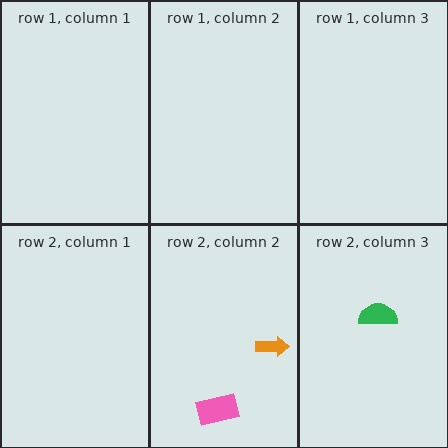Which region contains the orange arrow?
The row 2, column 2 region.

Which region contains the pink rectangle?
The row 2, column 2 region.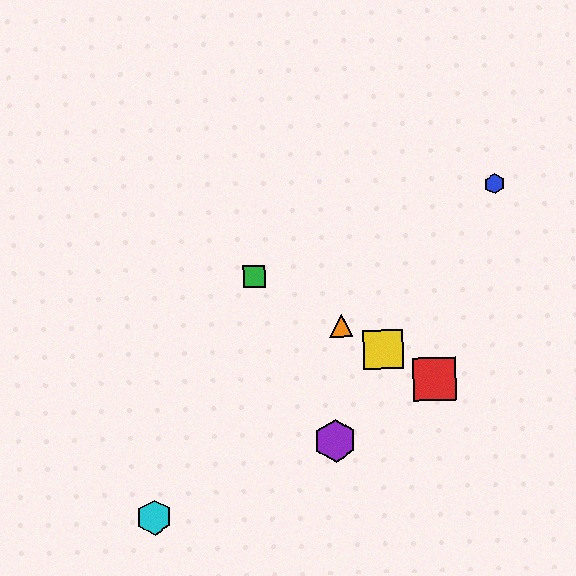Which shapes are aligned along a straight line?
The red square, the green square, the yellow square, the orange triangle are aligned along a straight line.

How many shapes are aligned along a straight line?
4 shapes (the red square, the green square, the yellow square, the orange triangle) are aligned along a straight line.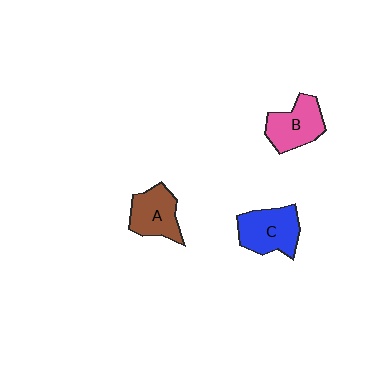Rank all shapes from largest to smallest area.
From largest to smallest: C (blue), B (pink), A (brown).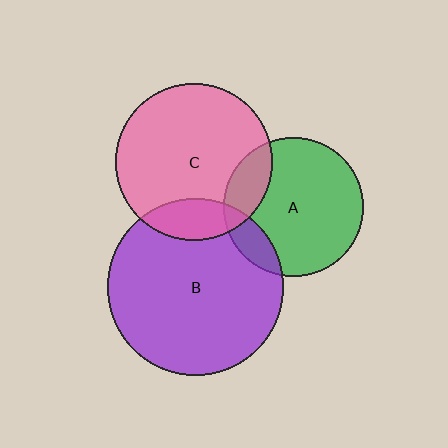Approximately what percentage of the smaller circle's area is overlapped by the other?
Approximately 20%.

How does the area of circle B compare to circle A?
Approximately 1.6 times.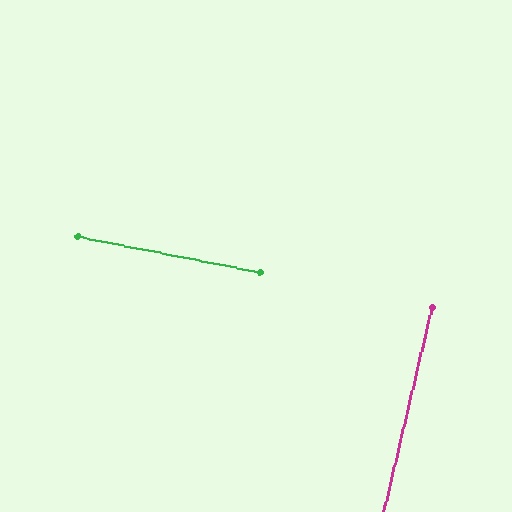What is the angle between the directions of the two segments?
Approximately 88 degrees.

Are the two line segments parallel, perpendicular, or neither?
Perpendicular — they meet at approximately 88°.